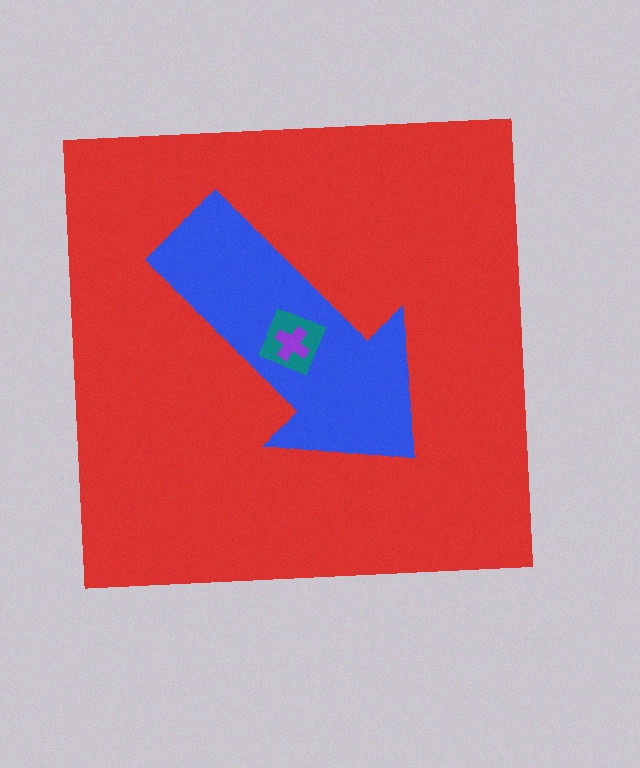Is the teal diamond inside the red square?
Yes.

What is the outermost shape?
The red square.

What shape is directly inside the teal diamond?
The purple cross.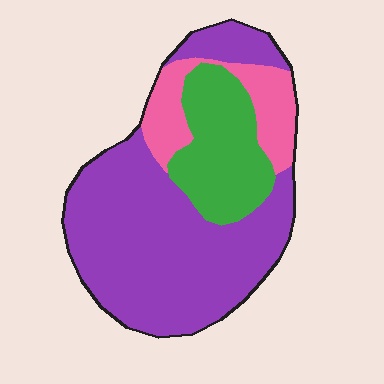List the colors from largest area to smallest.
From largest to smallest: purple, green, pink.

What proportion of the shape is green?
Green takes up between a sixth and a third of the shape.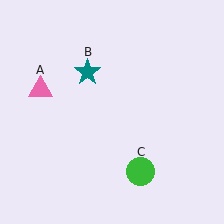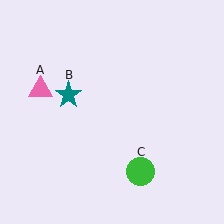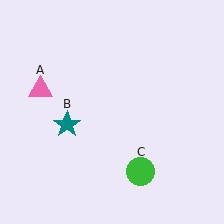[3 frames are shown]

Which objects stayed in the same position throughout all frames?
Pink triangle (object A) and green circle (object C) remained stationary.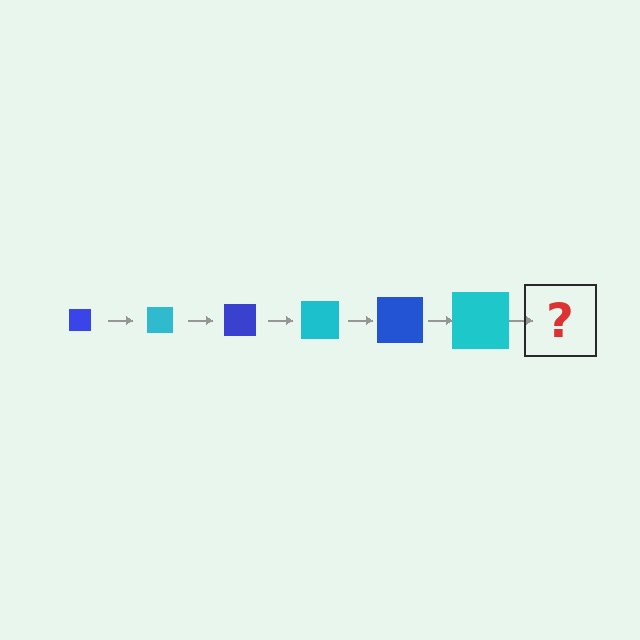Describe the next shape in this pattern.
It should be a blue square, larger than the previous one.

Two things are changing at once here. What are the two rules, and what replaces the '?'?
The two rules are that the square grows larger each step and the color cycles through blue and cyan. The '?' should be a blue square, larger than the previous one.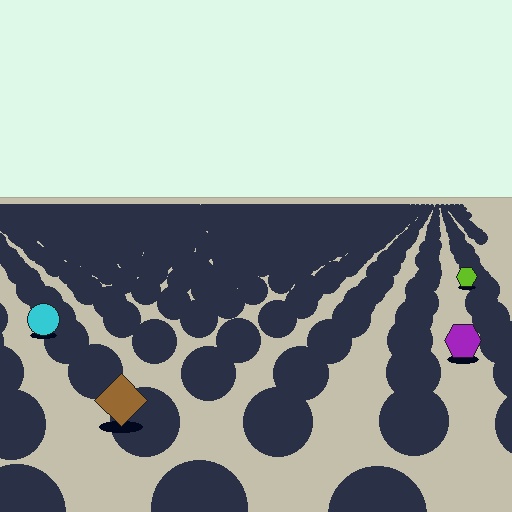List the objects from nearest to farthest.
From nearest to farthest: the brown diamond, the purple hexagon, the cyan circle, the lime hexagon.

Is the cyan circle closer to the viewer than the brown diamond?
No. The brown diamond is closer — you can tell from the texture gradient: the ground texture is coarser near it.